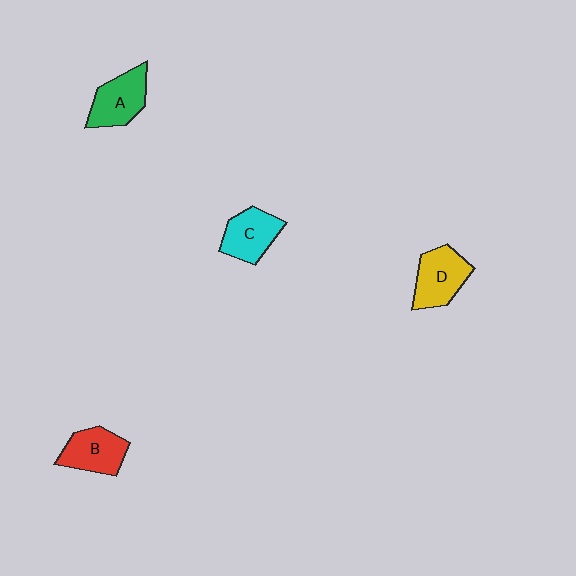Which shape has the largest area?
Shape D (yellow).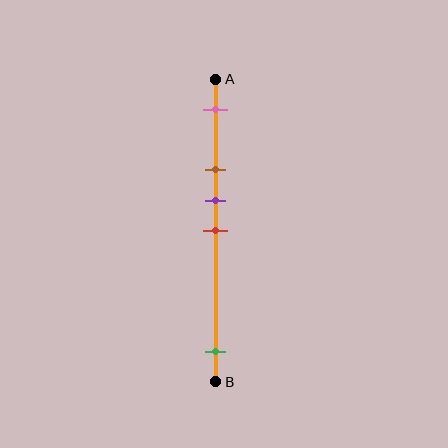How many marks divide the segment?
There are 5 marks dividing the segment.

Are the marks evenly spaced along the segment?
No, the marks are not evenly spaced.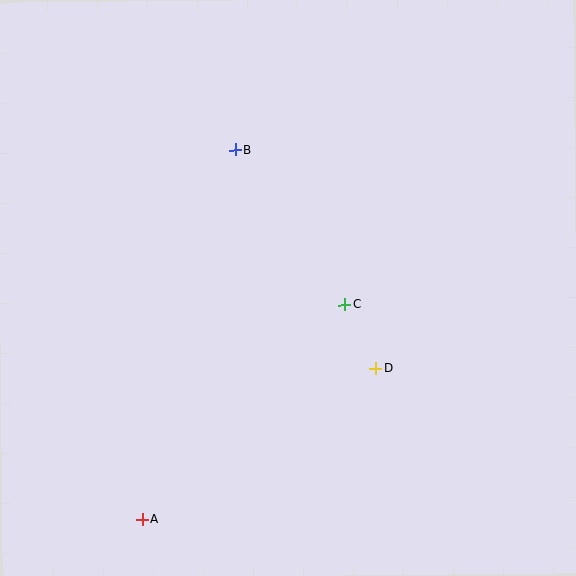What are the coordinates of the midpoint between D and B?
The midpoint between D and B is at (305, 259).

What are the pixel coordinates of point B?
Point B is at (235, 150).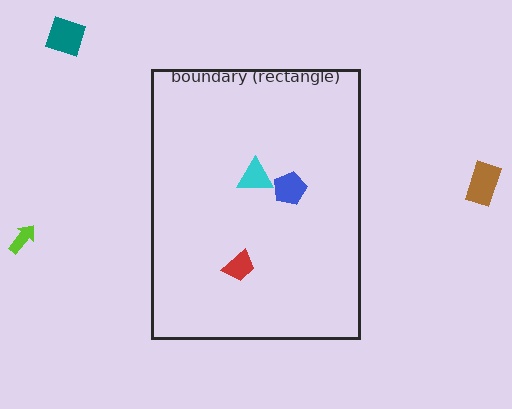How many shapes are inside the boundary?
3 inside, 3 outside.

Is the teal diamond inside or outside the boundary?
Outside.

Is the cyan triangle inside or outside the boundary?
Inside.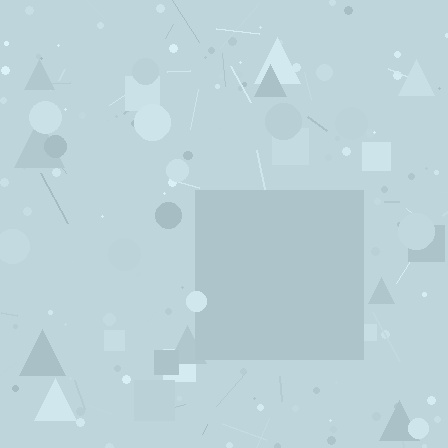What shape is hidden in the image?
A square is hidden in the image.